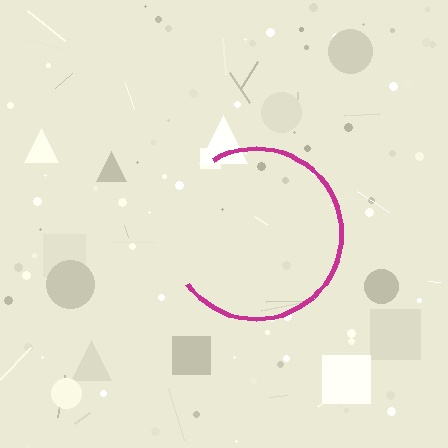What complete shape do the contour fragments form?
The contour fragments form a circle.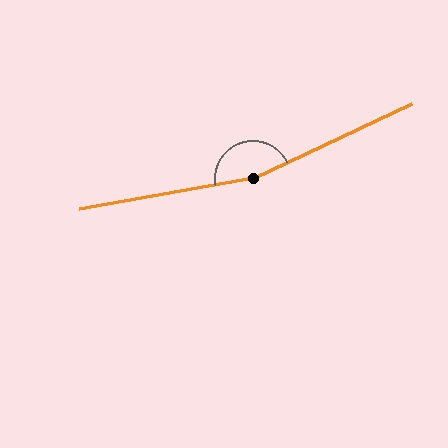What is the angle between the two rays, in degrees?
Approximately 165 degrees.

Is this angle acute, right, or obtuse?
It is obtuse.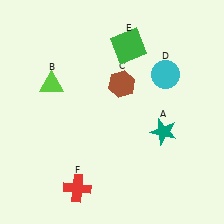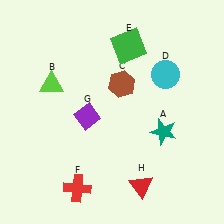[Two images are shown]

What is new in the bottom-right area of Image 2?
A red triangle (H) was added in the bottom-right area of Image 2.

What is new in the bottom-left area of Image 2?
A purple diamond (G) was added in the bottom-left area of Image 2.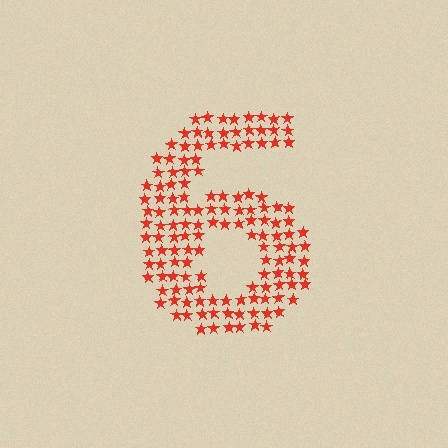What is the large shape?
The large shape is the digit 6.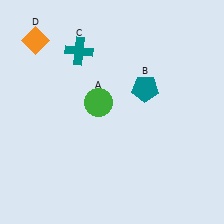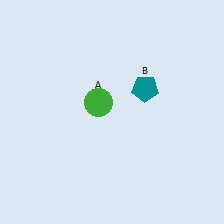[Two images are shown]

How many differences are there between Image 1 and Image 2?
There are 2 differences between the two images.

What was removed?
The teal cross (C), the orange diamond (D) were removed in Image 2.